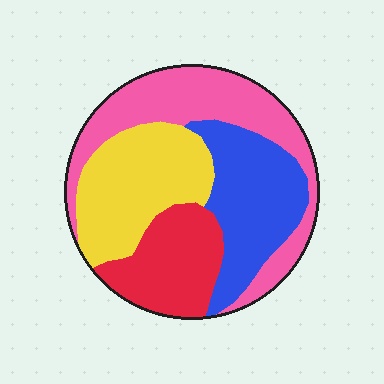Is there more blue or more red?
Blue.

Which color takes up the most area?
Pink, at roughly 30%.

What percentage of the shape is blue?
Blue takes up less than a quarter of the shape.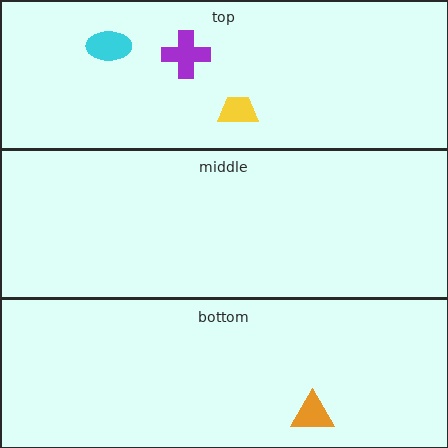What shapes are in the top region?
The yellow trapezoid, the purple cross, the cyan ellipse.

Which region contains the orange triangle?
The bottom region.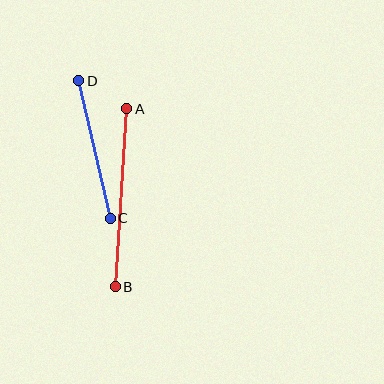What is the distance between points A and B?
The distance is approximately 178 pixels.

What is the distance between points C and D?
The distance is approximately 141 pixels.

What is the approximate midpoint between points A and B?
The midpoint is at approximately (121, 198) pixels.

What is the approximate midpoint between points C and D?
The midpoint is at approximately (94, 150) pixels.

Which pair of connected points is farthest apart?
Points A and B are farthest apart.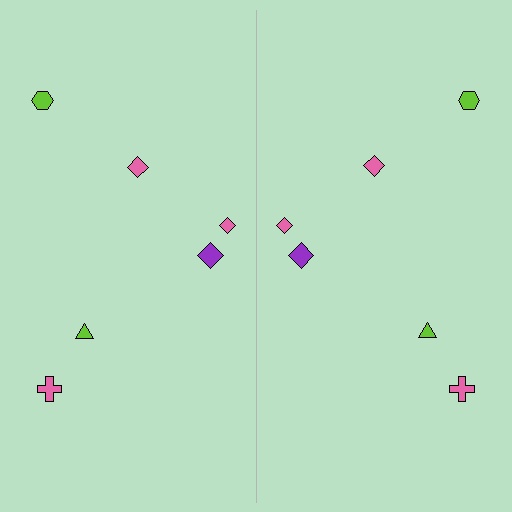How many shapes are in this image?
There are 12 shapes in this image.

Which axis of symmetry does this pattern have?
The pattern has a vertical axis of symmetry running through the center of the image.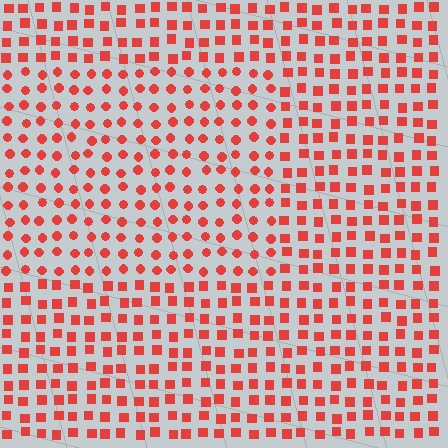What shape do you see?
I see a rectangle.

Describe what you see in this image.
The image is filled with small red elements arranged in a uniform grid. A rectangle-shaped region contains circles, while the surrounding area contains squares. The boundary is defined purely by the change in element shape.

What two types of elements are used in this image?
The image uses circles inside the rectangle region and squares outside it.